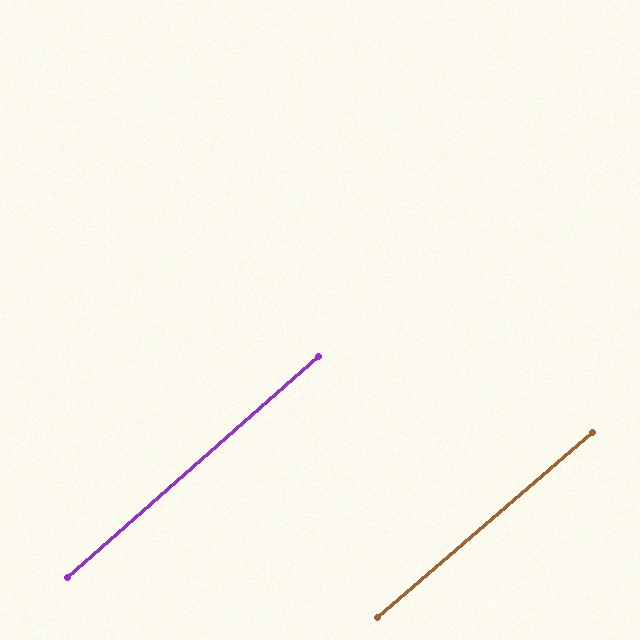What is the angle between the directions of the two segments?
Approximately 1 degree.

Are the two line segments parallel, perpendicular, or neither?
Parallel — their directions differ by only 0.6°.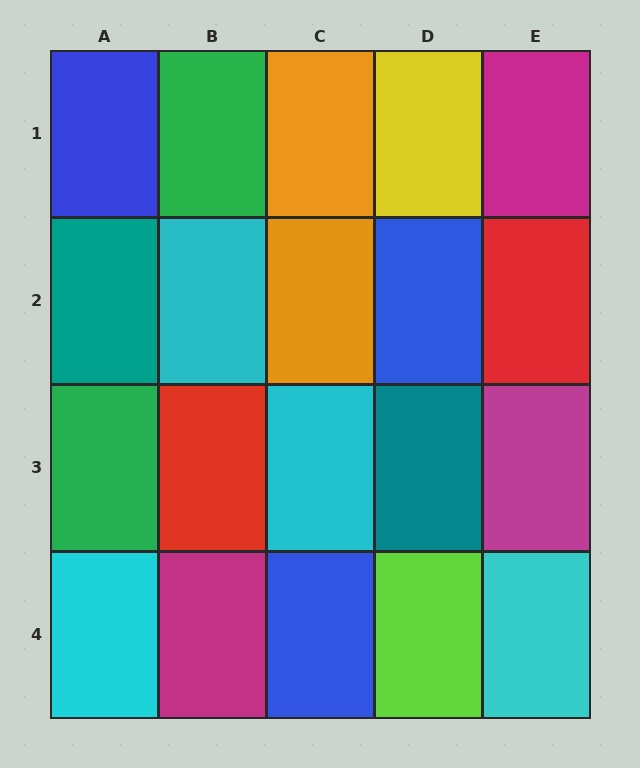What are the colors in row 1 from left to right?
Blue, green, orange, yellow, magenta.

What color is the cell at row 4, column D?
Lime.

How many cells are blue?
3 cells are blue.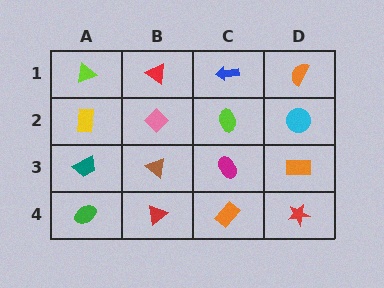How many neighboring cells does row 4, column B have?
3.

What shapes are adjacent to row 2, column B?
A red triangle (row 1, column B), a brown triangle (row 3, column B), a yellow rectangle (row 2, column A), a lime ellipse (row 2, column C).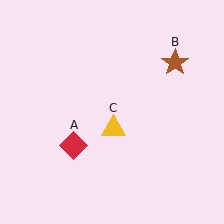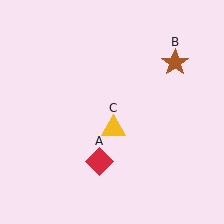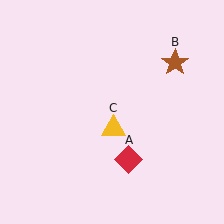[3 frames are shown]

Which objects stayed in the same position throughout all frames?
Brown star (object B) and yellow triangle (object C) remained stationary.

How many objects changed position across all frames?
1 object changed position: red diamond (object A).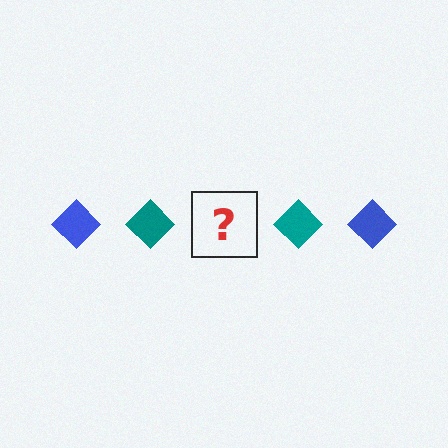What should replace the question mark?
The question mark should be replaced with a blue diamond.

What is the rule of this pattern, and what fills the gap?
The rule is that the pattern cycles through blue, teal diamonds. The gap should be filled with a blue diamond.